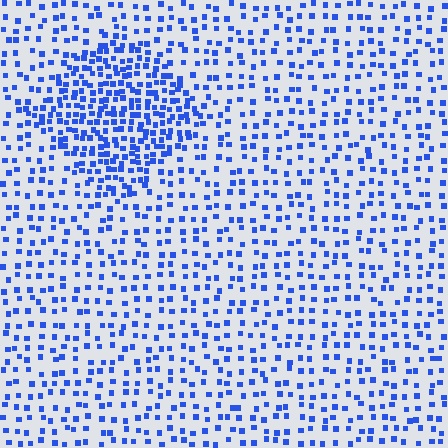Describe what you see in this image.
The image contains small blue elements arranged at two different densities. A diamond-shaped region is visible where the elements are more densely packed than the surrounding area.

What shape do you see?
I see a diamond.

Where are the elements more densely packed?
The elements are more densely packed inside the diamond boundary.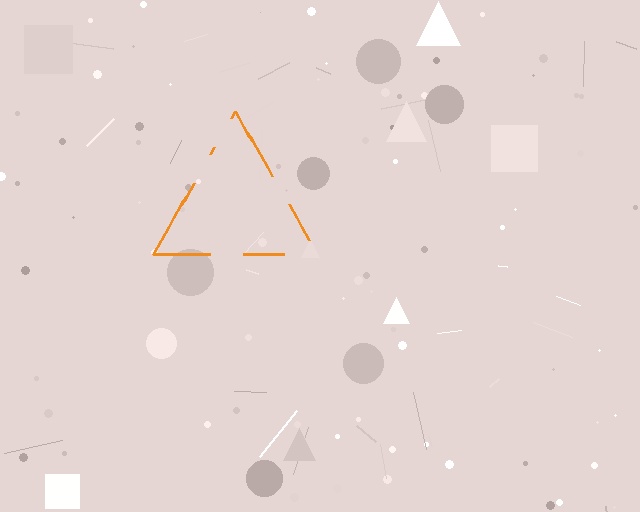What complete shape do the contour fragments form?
The contour fragments form a triangle.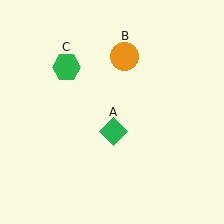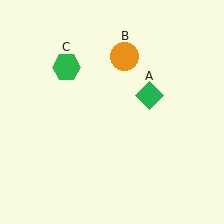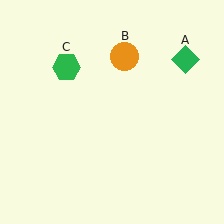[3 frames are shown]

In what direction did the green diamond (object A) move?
The green diamond (object A) moved up and to the right.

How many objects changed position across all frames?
1 object changed position: green diamond (object A).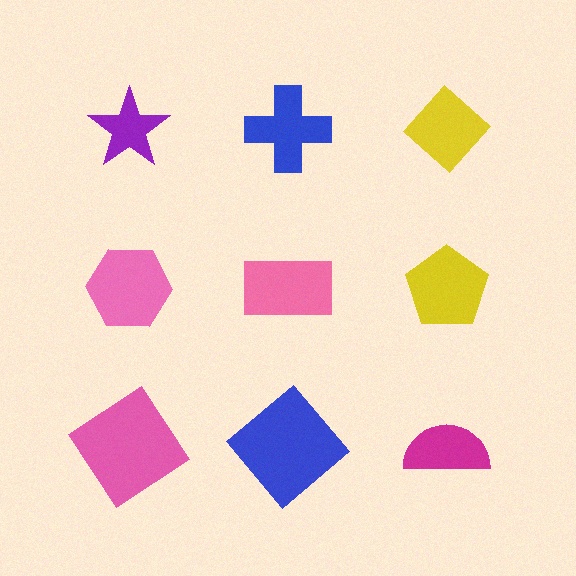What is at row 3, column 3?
A magenta semicircle.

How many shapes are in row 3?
3 shapes.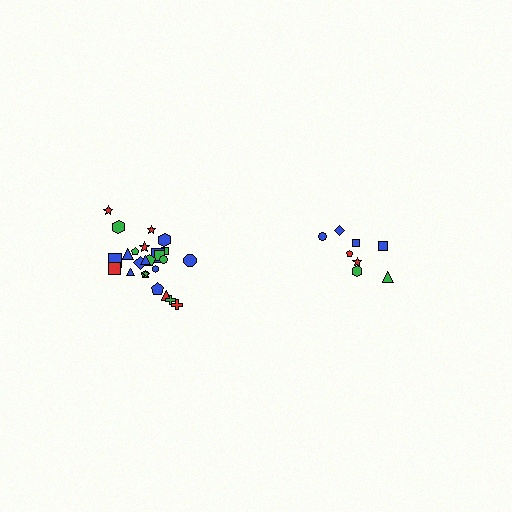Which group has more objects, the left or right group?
The left group.